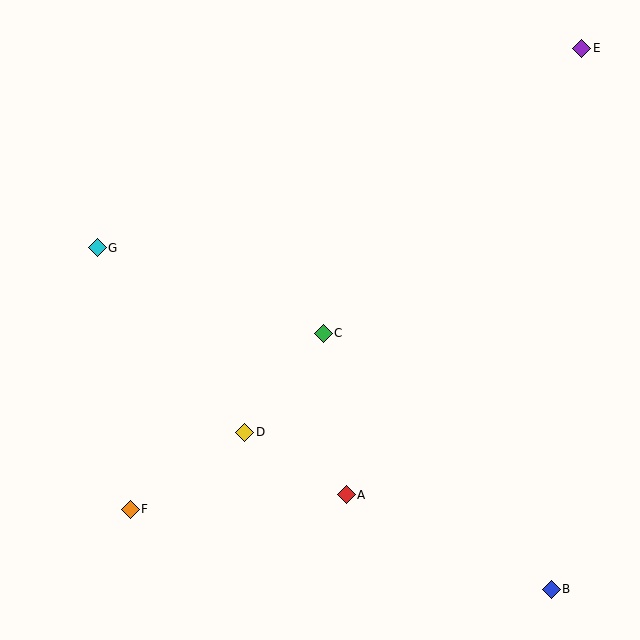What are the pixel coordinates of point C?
Point C is at (323, 333).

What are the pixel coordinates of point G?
Point G is at (97, 248).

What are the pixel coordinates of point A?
Point A is at (346, 495).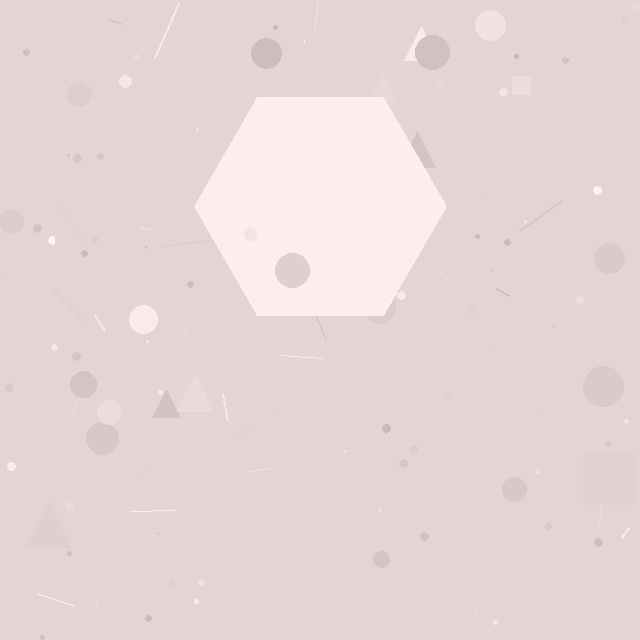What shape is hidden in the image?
A hexagon is hidden in the image.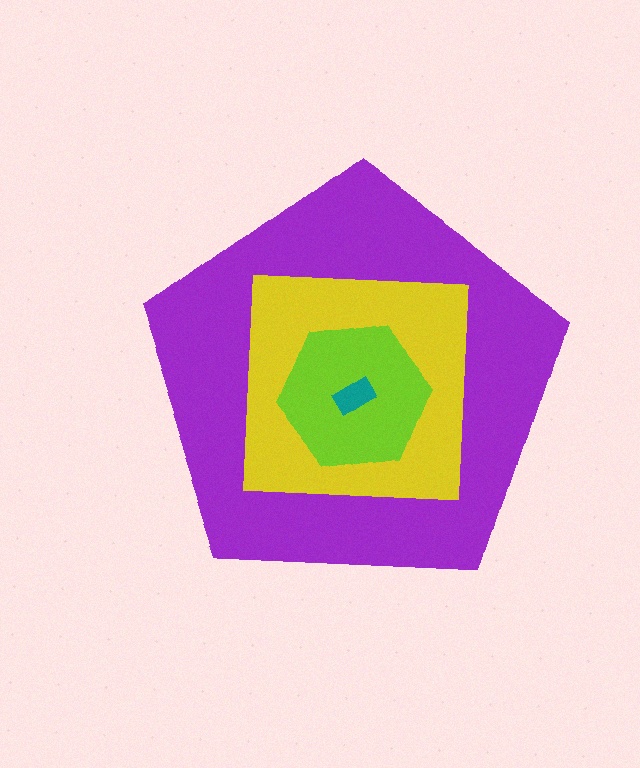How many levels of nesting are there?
4.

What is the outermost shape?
The purple pentagon.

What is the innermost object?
The teal rectangle.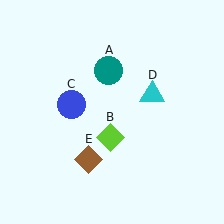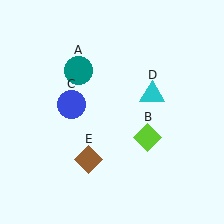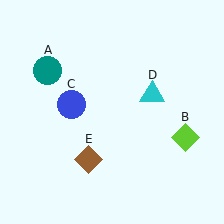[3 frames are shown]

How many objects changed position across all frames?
2 objects changed position: teal circle (object A), lime diamond (object B).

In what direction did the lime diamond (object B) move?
The lime diamond (object B) moved right.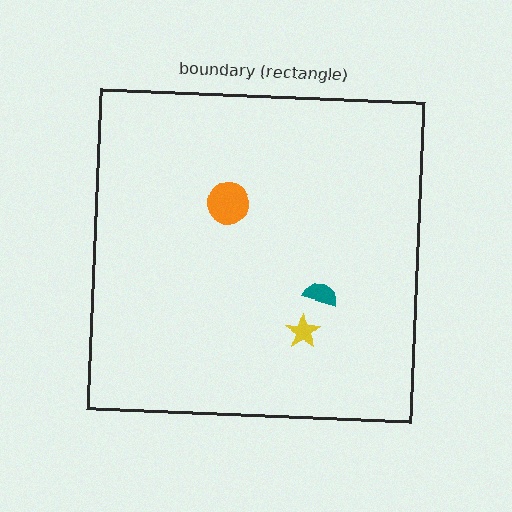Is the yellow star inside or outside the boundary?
Inside.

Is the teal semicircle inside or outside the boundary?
Inside.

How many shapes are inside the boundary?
3 inside, 0 outside.